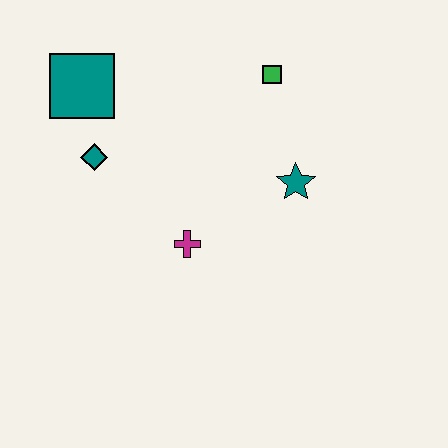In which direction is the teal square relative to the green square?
The teal square is to the left of the green square.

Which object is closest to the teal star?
The green square is closest to the teal star.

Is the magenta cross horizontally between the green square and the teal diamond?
Yes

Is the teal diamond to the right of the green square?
No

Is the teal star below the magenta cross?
No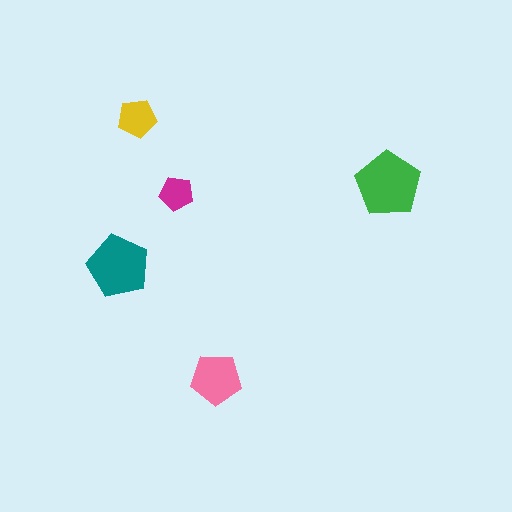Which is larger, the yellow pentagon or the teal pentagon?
The teal one.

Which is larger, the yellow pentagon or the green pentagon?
The green one.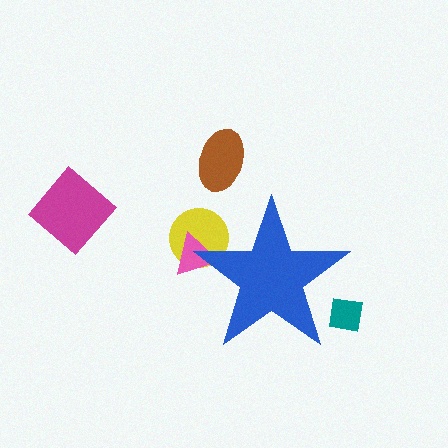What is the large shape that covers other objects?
A blue star.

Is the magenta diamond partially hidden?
No, the magenta diamond is fully visible.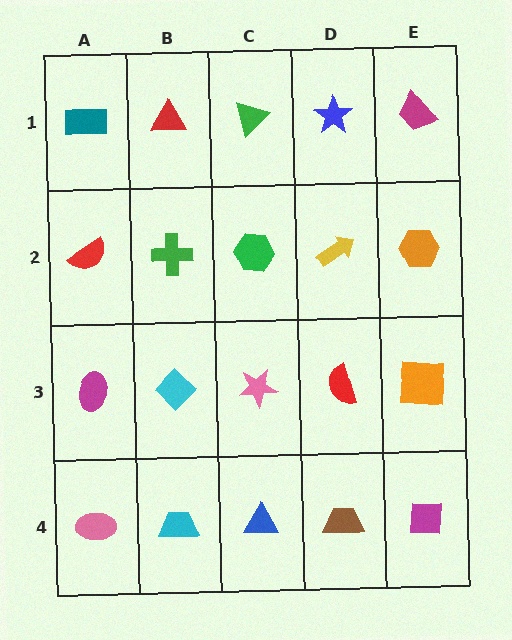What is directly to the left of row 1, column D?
A green triangle.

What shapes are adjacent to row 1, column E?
An orange hexagon (row 2, column E), a blue star (row 1, column D).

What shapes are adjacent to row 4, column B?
A cyan diamond (row 3, column B), a pink ellipse (row 4, column A), a blue triangle (row 4, column C).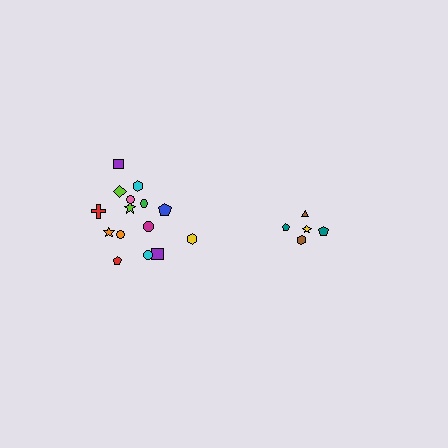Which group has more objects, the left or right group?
The left group.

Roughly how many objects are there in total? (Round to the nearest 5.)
Roughly 20 objects in total.